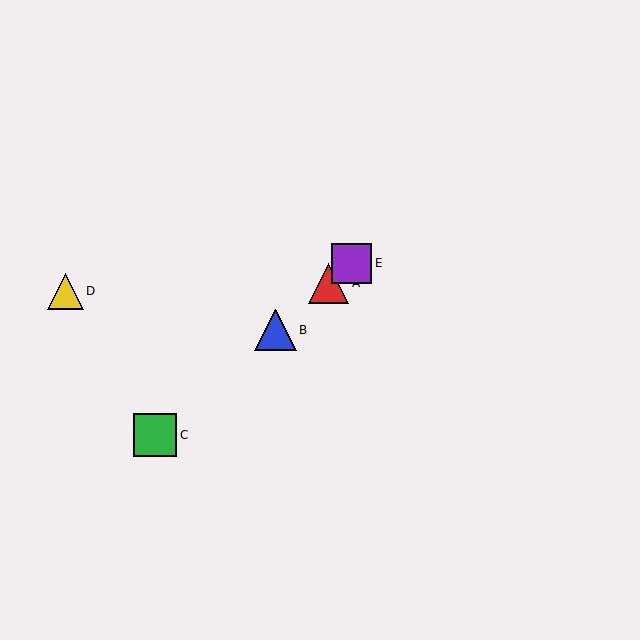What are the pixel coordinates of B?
Object B is at (276, 330).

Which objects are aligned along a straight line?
Objects A, B, C, E are aligned along a straight line.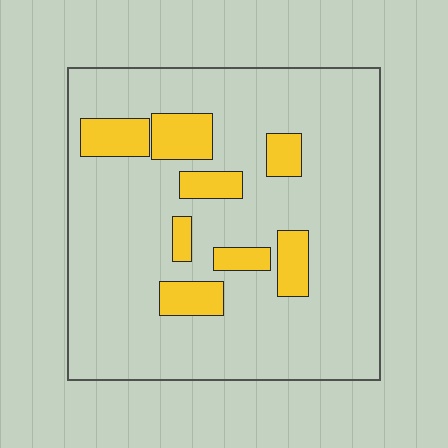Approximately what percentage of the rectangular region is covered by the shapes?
Approximately 15%.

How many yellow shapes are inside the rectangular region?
8.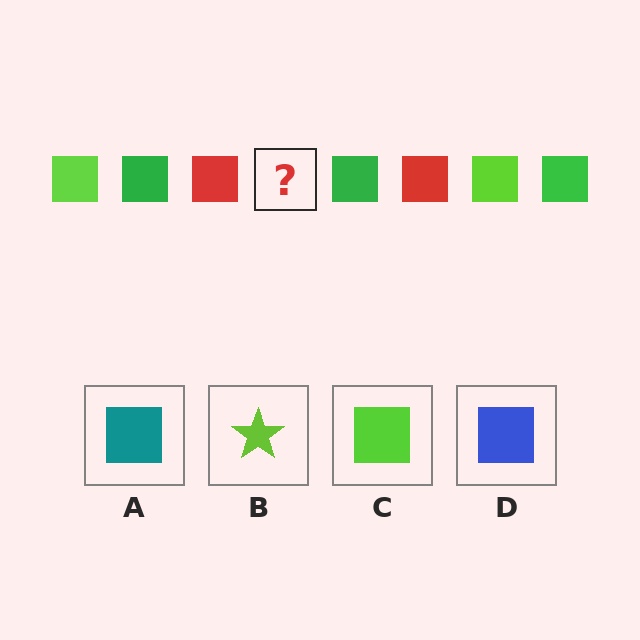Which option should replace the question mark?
Option C.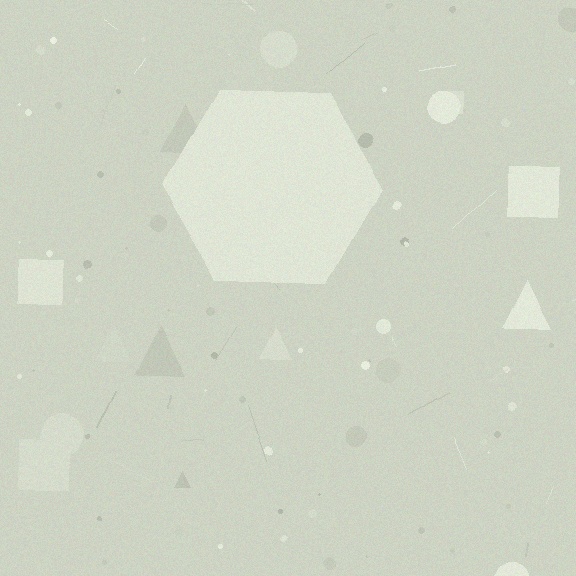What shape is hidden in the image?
A hexagon is hidden in the image.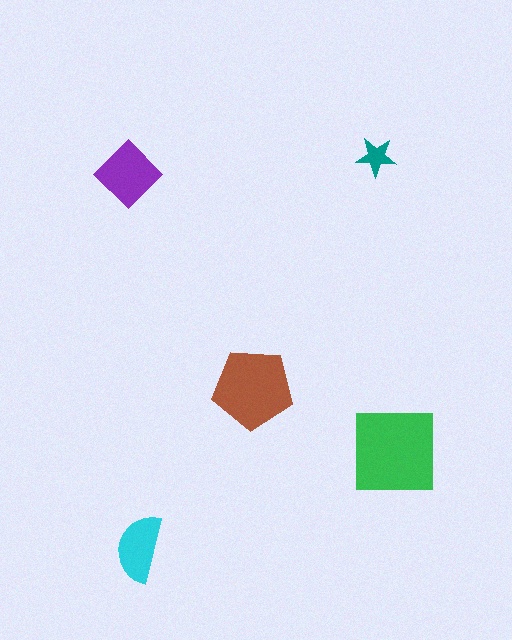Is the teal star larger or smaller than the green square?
Smaller.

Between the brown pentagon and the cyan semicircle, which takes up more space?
The brown pentagon.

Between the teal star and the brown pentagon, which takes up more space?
The brown pentagon.